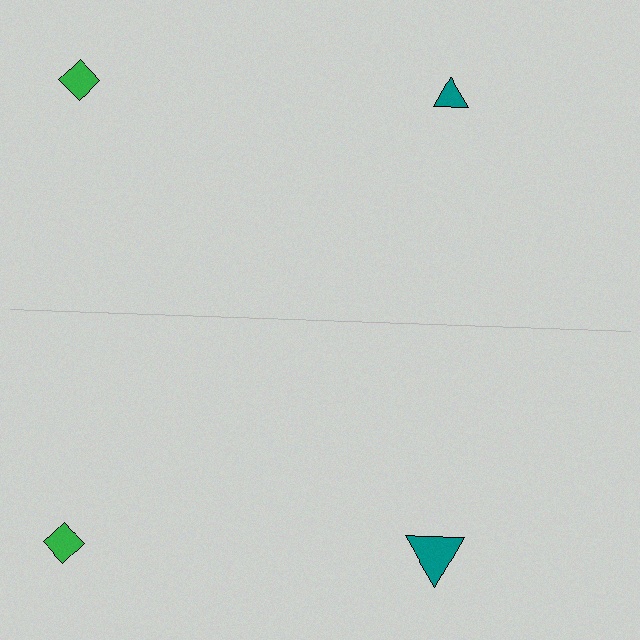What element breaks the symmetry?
The teal triangle on the bottom side has a different size than its mirror counterpart.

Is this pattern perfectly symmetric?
No, the pattern is not perfectly symmetric. The teal triangle on the bottom side has a different size than its mirror counterpart.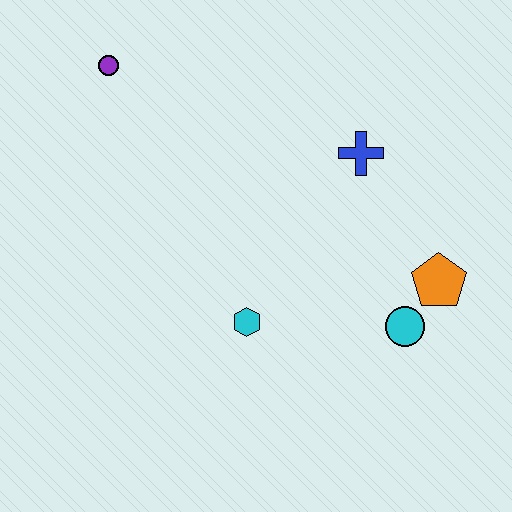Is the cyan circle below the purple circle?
Yes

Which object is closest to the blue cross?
The orange pentagon is closest to the blue cross.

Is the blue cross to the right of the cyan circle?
No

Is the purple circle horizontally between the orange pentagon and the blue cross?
No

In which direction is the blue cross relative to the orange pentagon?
The blue cross is above the orange pentagon.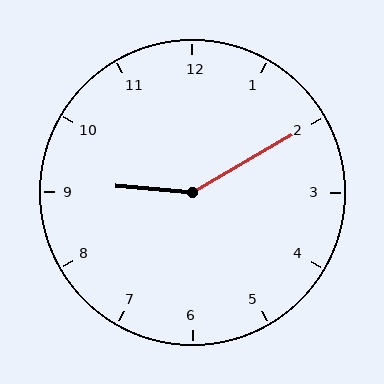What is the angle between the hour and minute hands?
Approximately 145 degrees.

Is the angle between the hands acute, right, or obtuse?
It is obtuse.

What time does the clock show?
9:10.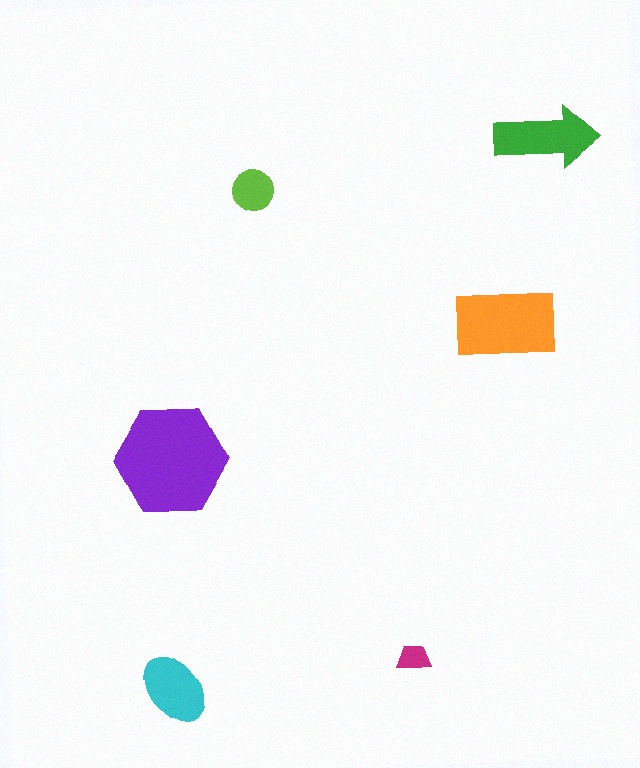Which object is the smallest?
The magenta trapezoid.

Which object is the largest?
The purple hexagon.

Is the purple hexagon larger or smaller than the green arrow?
Larger.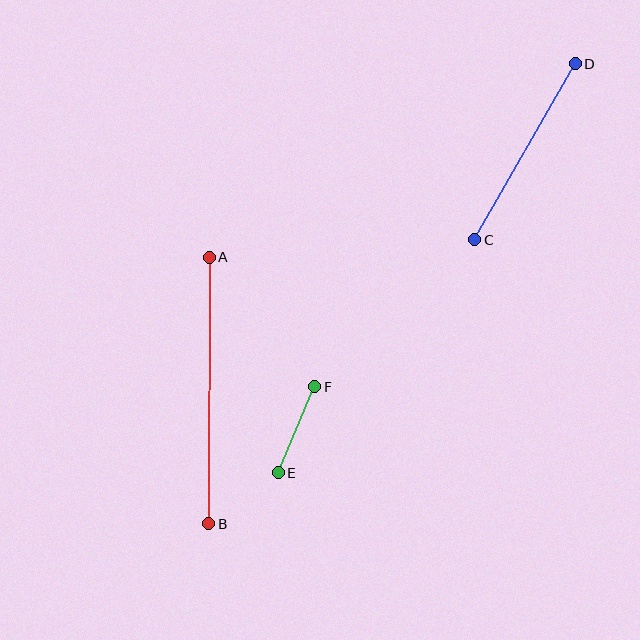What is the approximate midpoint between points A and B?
The midpoint is at approximately (209, 391) pixels.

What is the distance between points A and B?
The distance is approximately 266 pixels.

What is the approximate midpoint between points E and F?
The midpoint is at approximately (296, 430) pixels.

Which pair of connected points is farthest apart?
Points A and B are farthest apart.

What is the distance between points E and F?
The distance is approximately 93 pixels.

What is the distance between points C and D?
The distance is approximately 203 pixels.